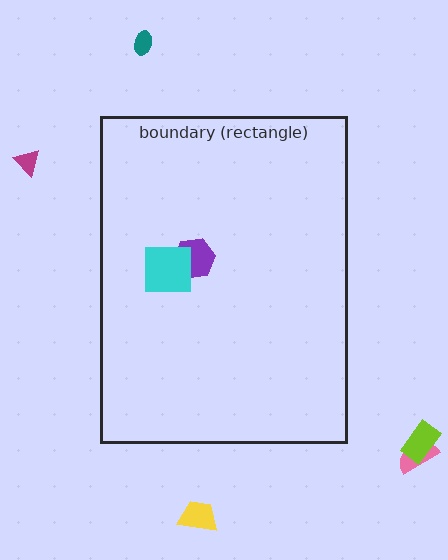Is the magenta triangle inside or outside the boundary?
Outside.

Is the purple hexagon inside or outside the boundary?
Inside.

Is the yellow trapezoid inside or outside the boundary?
Outside.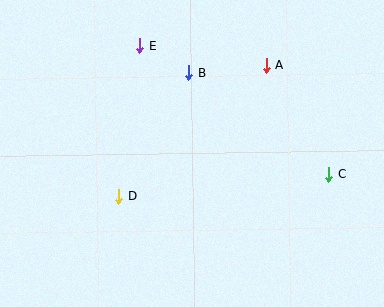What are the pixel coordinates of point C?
Point C is at (329, 174).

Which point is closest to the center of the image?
Point B at (189, 73) is closest to the center.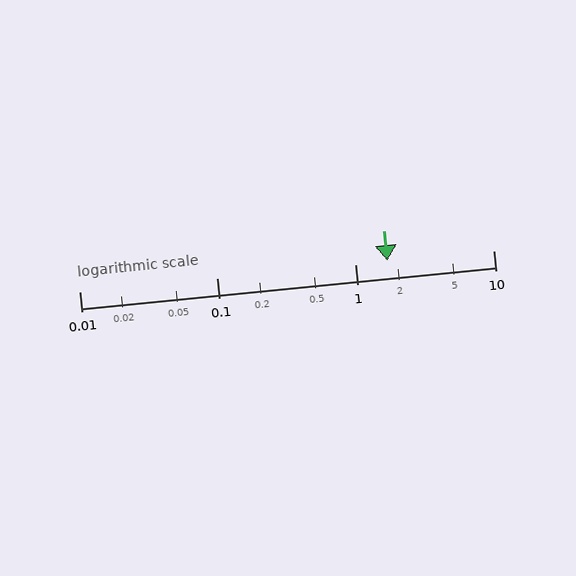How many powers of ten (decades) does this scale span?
The scale spans 3 decades, from 0.01 to 10.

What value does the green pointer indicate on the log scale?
The pointer indicates approximately 1.7.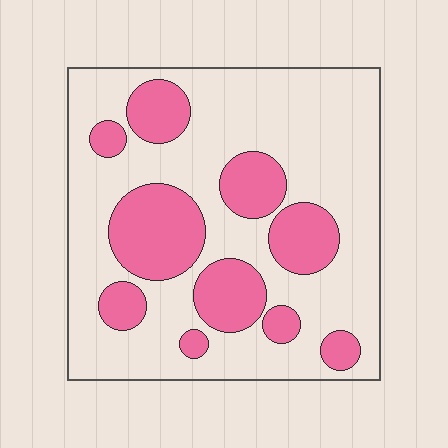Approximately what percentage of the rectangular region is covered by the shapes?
Approximately 30%.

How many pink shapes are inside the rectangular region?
10.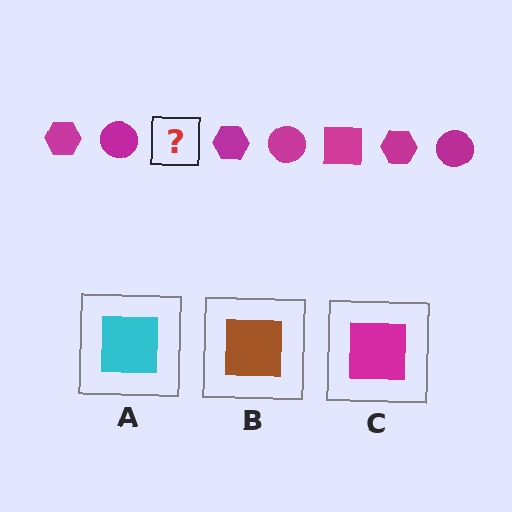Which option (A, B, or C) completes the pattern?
C.